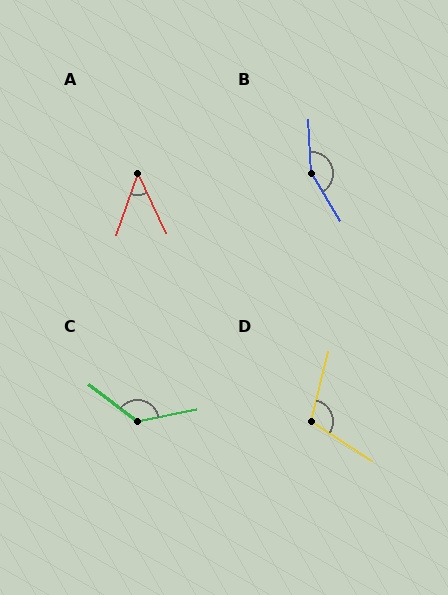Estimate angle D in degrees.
Approximately 109 degrees.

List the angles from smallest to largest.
A (44°), D (109°), C (132°), B (151°).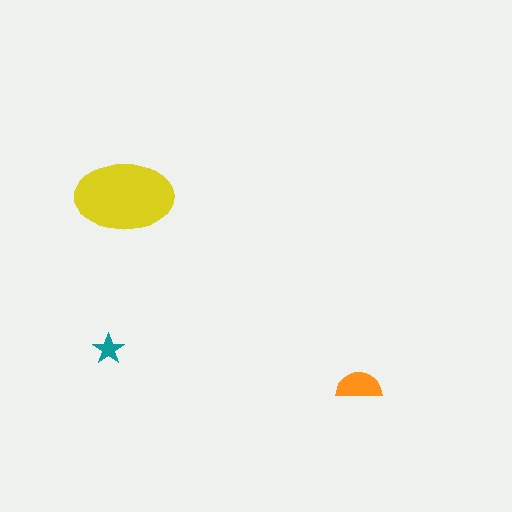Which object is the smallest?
The teal star.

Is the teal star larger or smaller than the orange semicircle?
Smaller.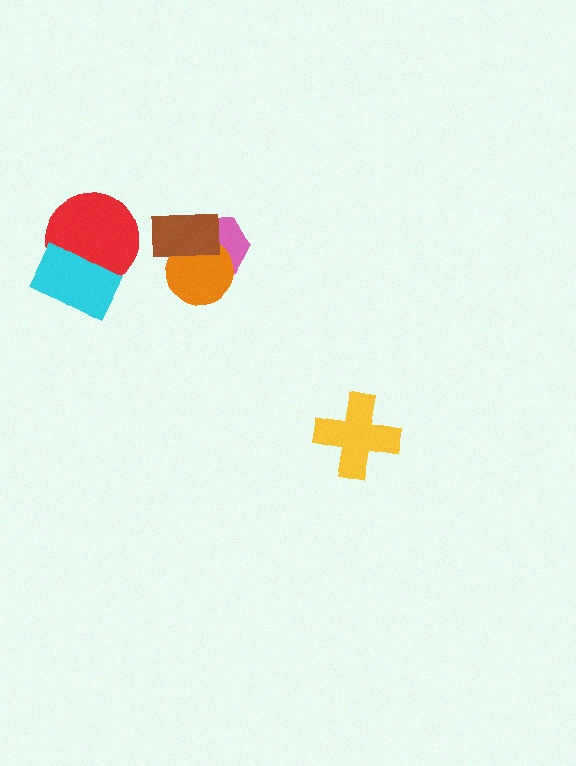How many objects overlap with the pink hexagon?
2 objects overlap with the pink hexagon.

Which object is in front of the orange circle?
The brown rectangle is in front of the orange circle.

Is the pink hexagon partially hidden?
Yes, it is partially covered by another shape.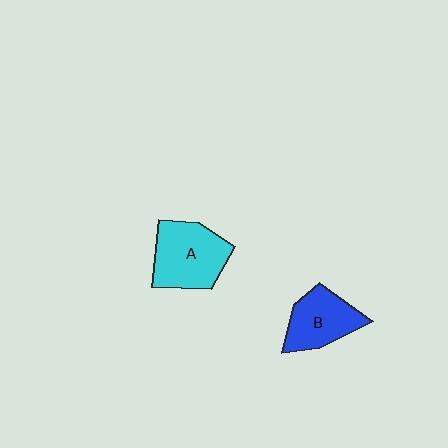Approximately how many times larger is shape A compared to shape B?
Approximately 1.3 times.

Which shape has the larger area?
Shape A (cyan).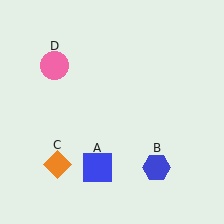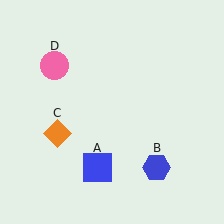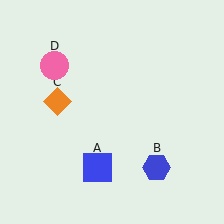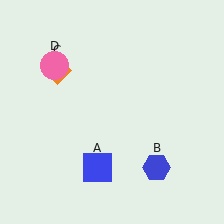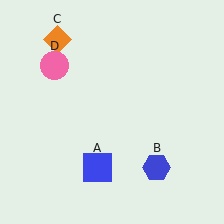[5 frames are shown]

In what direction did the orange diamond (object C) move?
The orange diamond (object C) moved up.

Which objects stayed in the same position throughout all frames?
Blue square (object A) and blue hexagon (object B) and pink circle (object D) remained stationary.